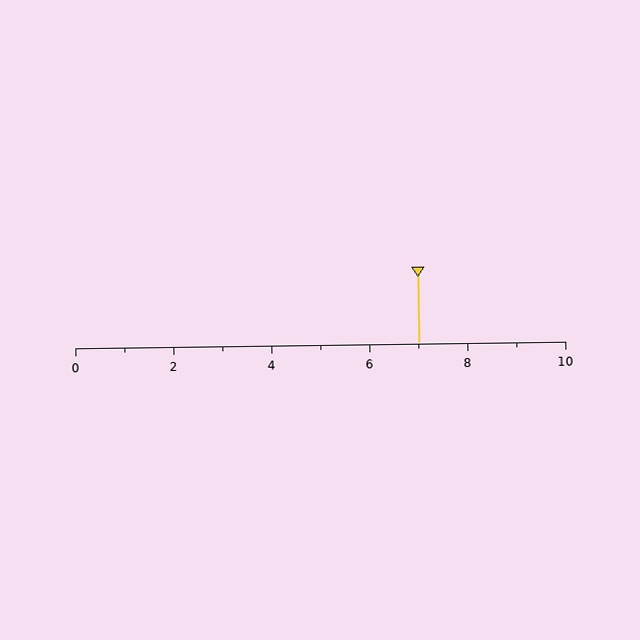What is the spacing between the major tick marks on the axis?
The major ticks are spaced 2 apart.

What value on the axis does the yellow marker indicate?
The marker indicates approximately 7.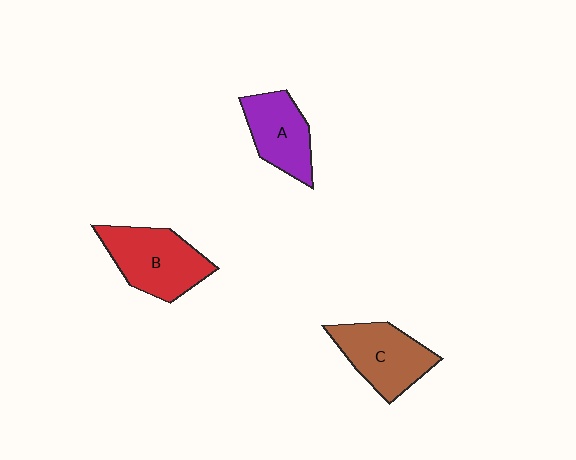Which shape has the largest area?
Shape B (red).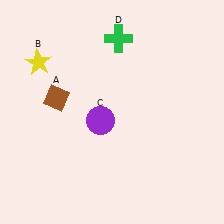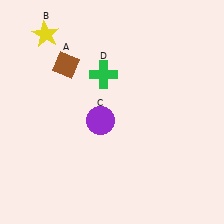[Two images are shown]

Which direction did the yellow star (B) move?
The yellow star (B) moved up.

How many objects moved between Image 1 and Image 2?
3 objects moved between the two images.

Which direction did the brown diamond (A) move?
The brown diamond (A) moved up.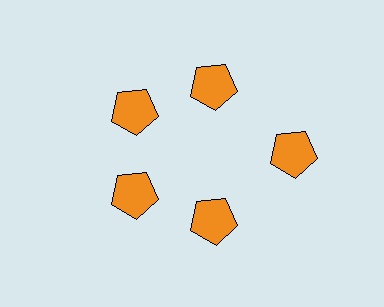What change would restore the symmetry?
The symmetry would be restored by moving it inward, back onto the ring so that all 5 pentagons sit at equal angles and equal distance from the center.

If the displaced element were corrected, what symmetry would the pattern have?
It would have 5-fold rotational symmetry — the pattern would map onto itself every 72 degrees.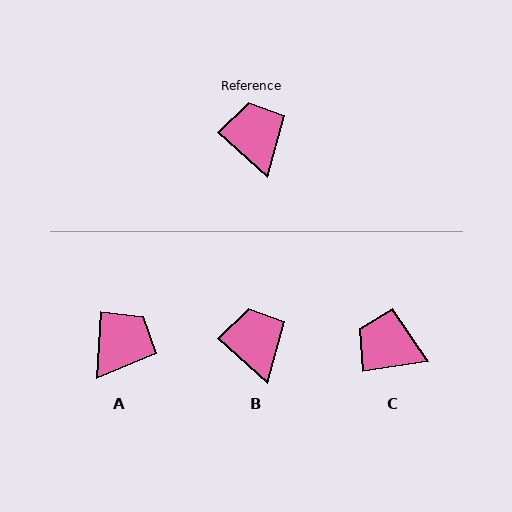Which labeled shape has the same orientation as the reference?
B.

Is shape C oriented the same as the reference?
No, it is off by about 51 degrees.